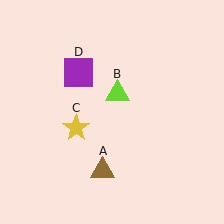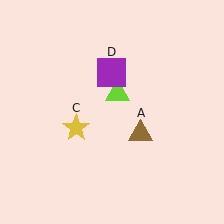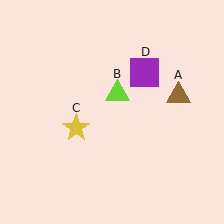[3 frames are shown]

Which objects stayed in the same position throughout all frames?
Lime triangle (object B) and yellow star (object C) remained stationary.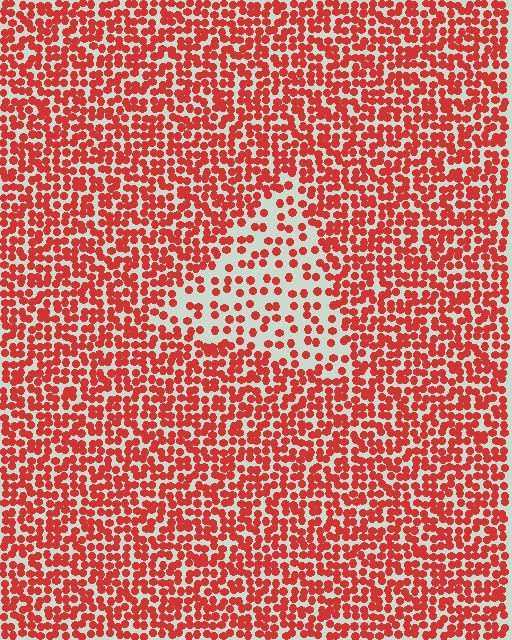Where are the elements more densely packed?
The elements are more densely packed outside the triangle boundary.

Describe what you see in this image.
The image contains small red elements arranged at two different densities. A triangle-shaped region is visible where the elements are less densely packed than the surrounding area.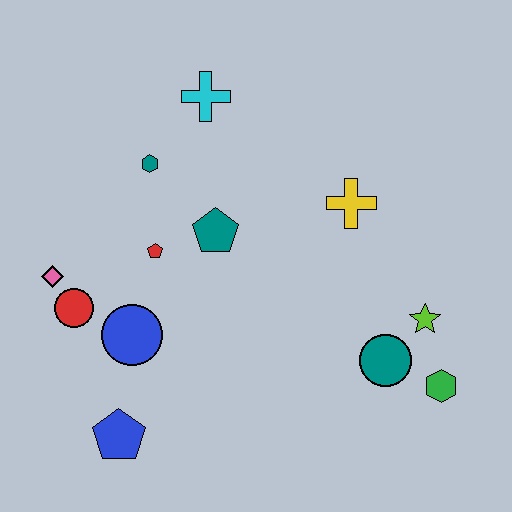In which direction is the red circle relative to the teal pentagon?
The red circle is to the left of the teal pentagon.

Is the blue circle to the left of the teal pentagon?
Yes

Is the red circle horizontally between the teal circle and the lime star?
No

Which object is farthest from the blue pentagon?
The cyan cross is farthest from the blue pentagon.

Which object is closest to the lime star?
The teal circle is closest to the lime star.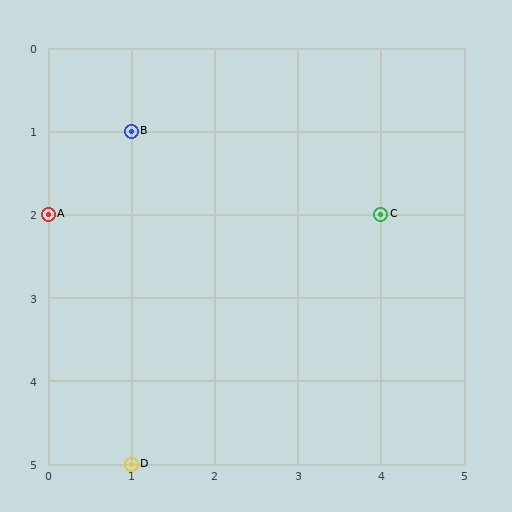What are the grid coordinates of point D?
Point D is at grid coordinates (1, 5).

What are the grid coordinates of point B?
Point B is at grid coordinates (1, 1).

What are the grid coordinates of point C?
Point C is at grid coordinates (4, 2).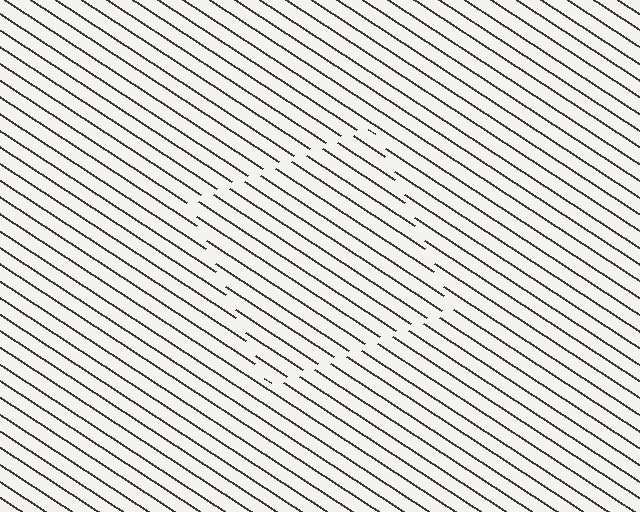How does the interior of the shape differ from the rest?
The interior of the shape contains the same grating, shifted by half a period — the contour is defined by the phase discontinuity where line-ends from the inner and outer gratings abut.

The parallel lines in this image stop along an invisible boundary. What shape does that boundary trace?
An illusory square. The interior of the shape contains the same grating, shifted by half a period — the contour is defined by the phase discontinuity where line-ends from the inner and outer gratings abut.